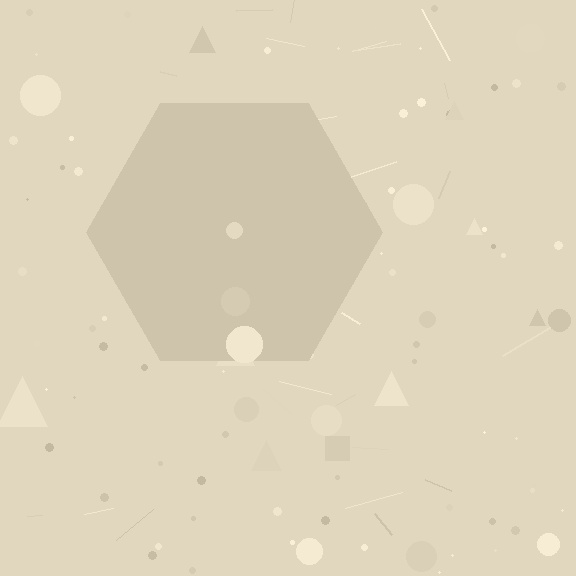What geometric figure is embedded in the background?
A hexagon is embedded in the background.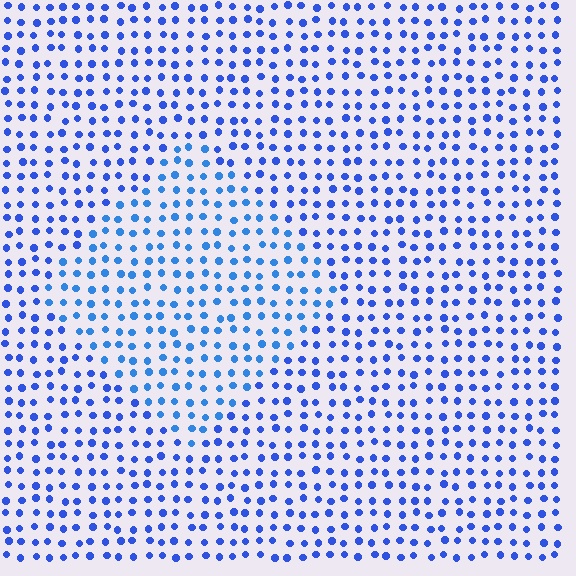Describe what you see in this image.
The image is filled with small blue elements in a uniform arrangement. A diamond-shaped region is visible where the elements are tinted to a slightly different hue, forming a subtle color boundary.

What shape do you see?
I see a diamond.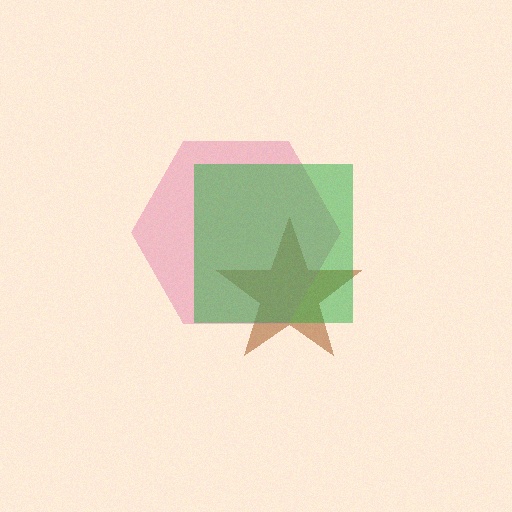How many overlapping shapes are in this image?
There are 3 overlapping shapes in the image.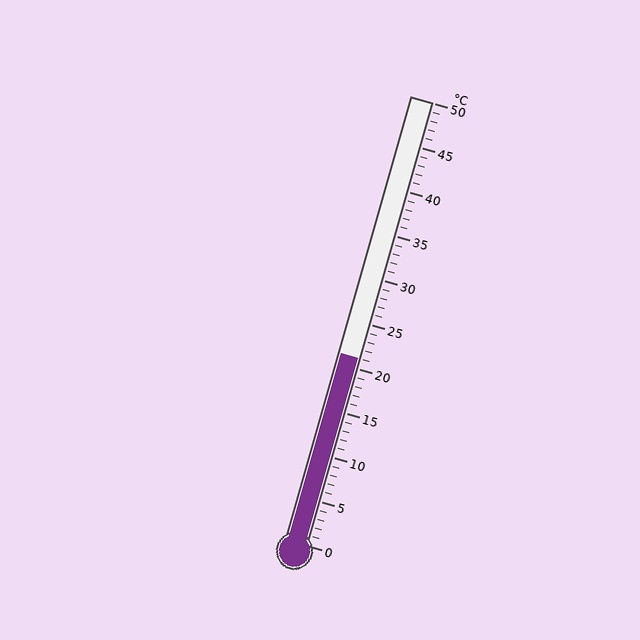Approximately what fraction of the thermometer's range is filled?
The thermometer is filled to approximately 40% of its range.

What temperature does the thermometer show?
The thermometer shows approximately 21°C.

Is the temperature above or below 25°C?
The temperature is below 25°C.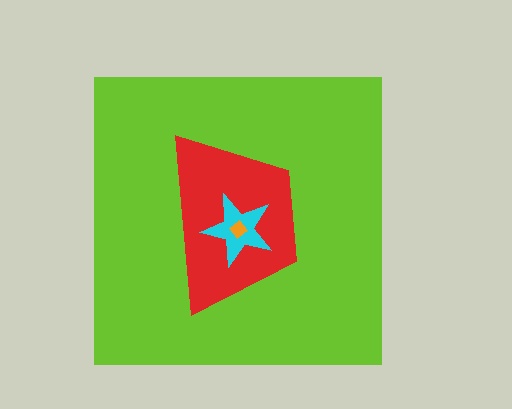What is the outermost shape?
The lime square.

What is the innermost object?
The orange diamond.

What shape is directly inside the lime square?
The red trapezoid.